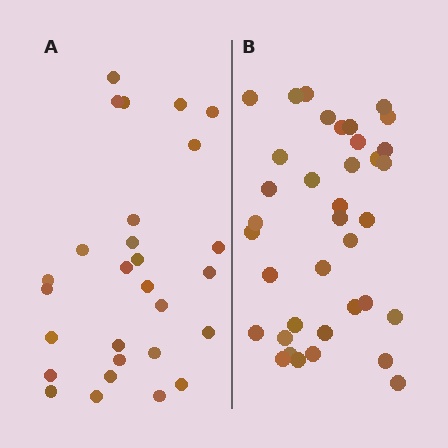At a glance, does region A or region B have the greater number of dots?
Region B (the right region) has more dots.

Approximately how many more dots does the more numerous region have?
Region B has roughly 8 or so more dots than region A.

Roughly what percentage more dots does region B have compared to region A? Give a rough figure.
About 30% more.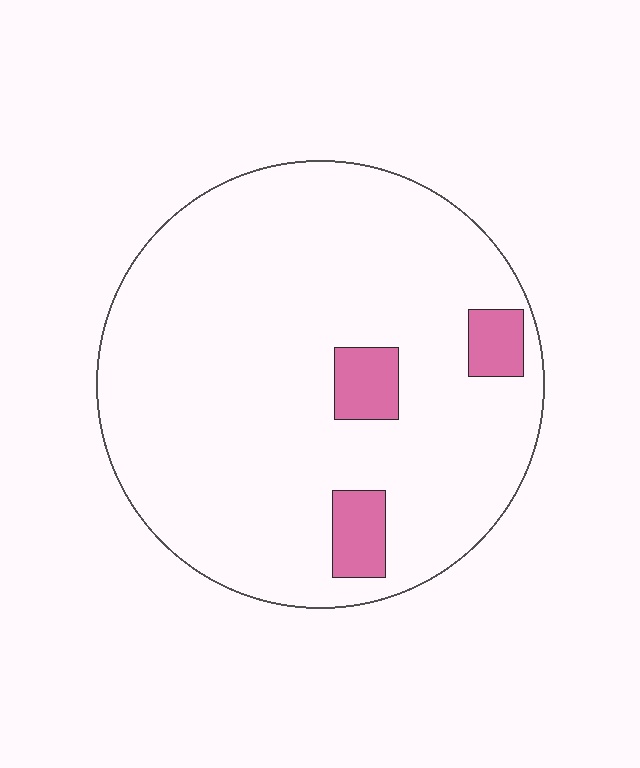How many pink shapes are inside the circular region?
3.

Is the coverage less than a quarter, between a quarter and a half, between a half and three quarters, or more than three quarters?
Less than a quarter.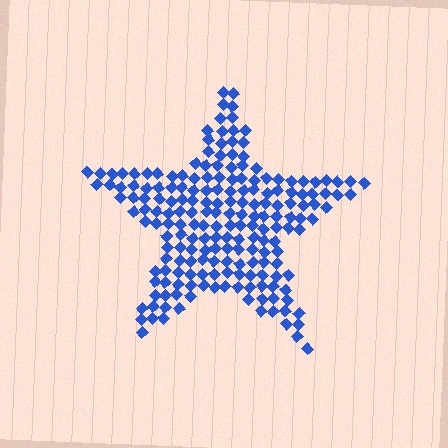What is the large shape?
The large shape is a star.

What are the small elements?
The small elements are diamonds.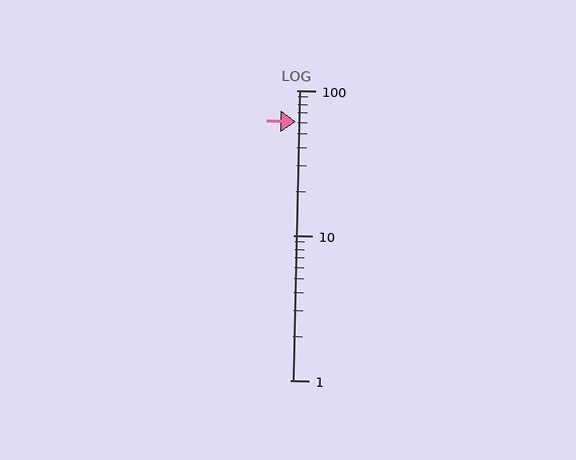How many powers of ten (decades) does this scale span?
The scale spans 2 decades, from 1 to 100.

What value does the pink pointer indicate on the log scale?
The pointer indicates approximately 61.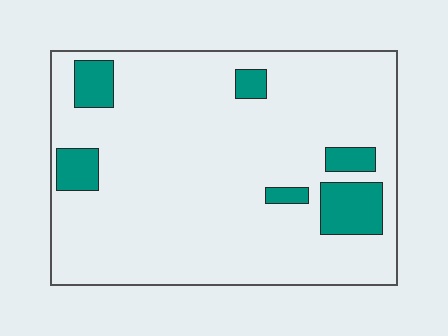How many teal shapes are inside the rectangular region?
6.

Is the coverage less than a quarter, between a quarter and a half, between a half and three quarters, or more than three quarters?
Less than a quarter.